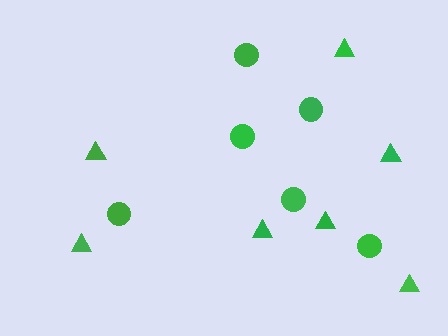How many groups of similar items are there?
There are 2 groups: one group of triangles (7) and one group of circles (6).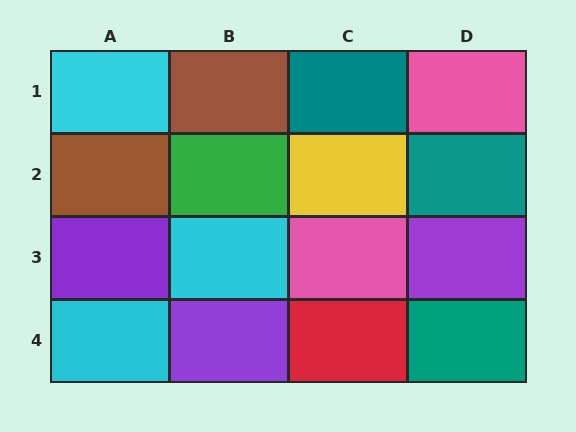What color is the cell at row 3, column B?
Cyan.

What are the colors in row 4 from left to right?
Cyan, purple, red, teal.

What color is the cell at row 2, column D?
Teal.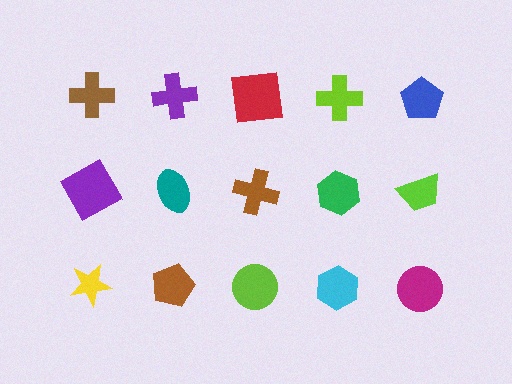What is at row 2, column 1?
A purple diamond.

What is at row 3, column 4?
A cyan hexagon.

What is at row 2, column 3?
A brown cross.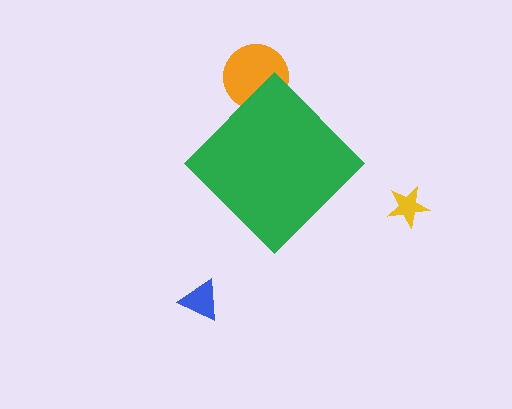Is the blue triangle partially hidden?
No, the blue triangle is fully visible.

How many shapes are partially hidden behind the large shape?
1 shape is partially hidden.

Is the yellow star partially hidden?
No, the yellow star is fully visible.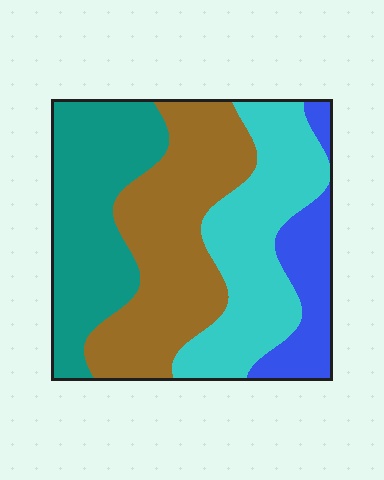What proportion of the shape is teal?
Teal takes up between a quarter and a half of the shape.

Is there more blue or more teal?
Teal.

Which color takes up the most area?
Brown, at roughly 35%.